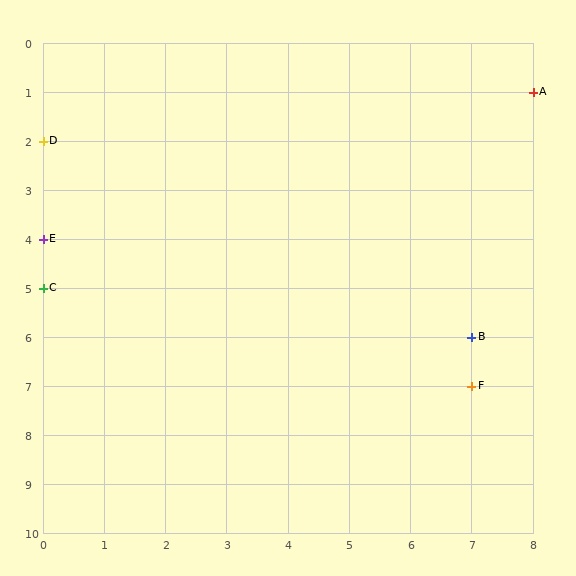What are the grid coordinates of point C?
Point C is at grid coordinates (0, 5).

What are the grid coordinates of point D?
Point D is at grid coordinates (0, 2).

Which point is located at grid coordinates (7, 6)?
Point B is at (7, 6).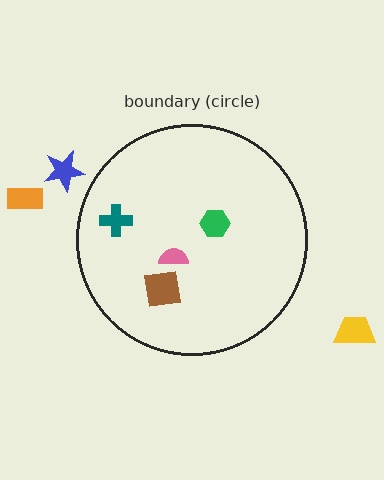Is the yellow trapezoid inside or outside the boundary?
Outside.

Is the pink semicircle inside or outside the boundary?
Inside.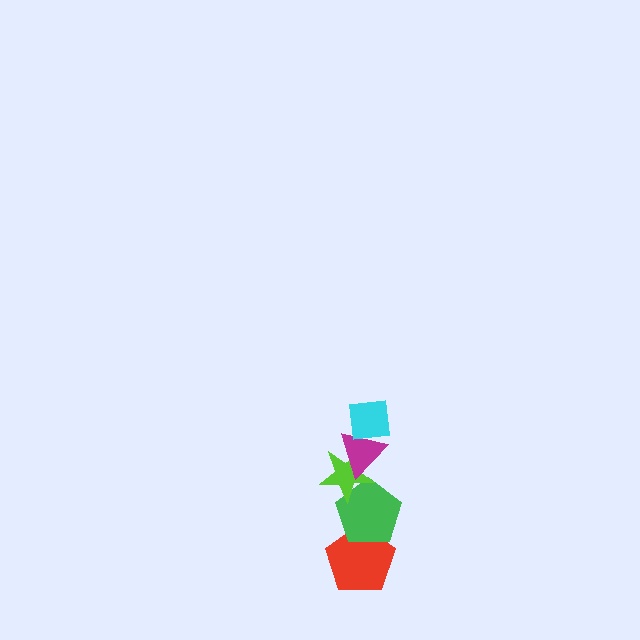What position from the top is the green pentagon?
The green pentagon is 4th from the top.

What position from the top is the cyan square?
The cyan square is 1st from the top.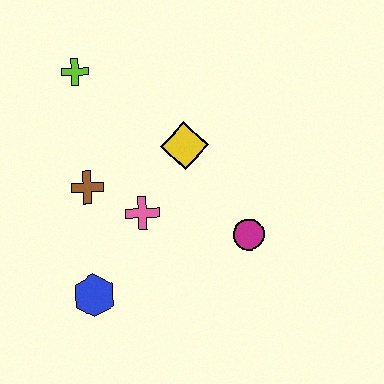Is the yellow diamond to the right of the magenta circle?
No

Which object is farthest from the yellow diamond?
The blue hexagon is farthest from the yellow diamond.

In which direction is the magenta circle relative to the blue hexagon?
The magenta circle is to the right of the blue hexagon.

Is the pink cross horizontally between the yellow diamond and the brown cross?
Yes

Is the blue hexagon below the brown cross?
Yes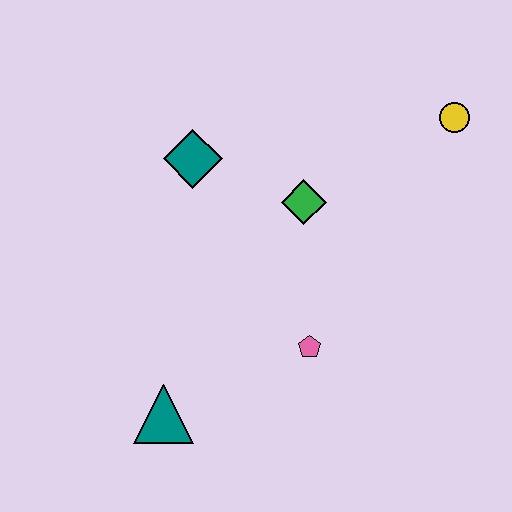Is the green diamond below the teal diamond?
Yes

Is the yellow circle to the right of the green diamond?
Yes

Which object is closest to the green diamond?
The teal diamond is closest to the green diamond.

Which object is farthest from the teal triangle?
The yellow circle is farthest from the teal triangle.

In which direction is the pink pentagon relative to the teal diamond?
The pink pentagon is below the teal diamond.